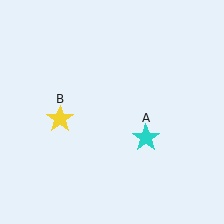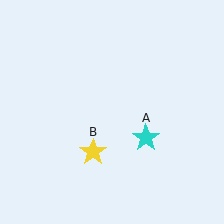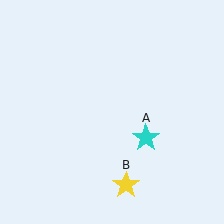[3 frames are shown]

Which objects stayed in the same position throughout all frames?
Cyan star (object A) remained stationary.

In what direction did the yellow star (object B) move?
The yellow star (object B) moved down and to the right.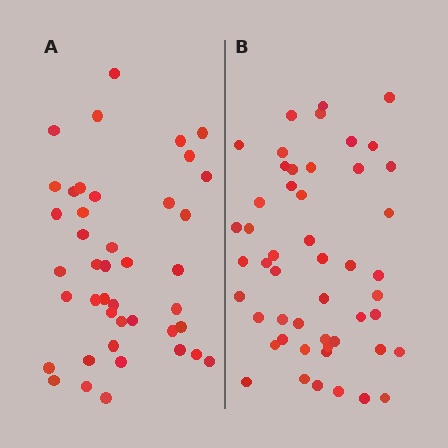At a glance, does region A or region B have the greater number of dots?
Region B (the right region) has more dots.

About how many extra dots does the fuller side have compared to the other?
Region B has roughly 8 or so more dots than region A.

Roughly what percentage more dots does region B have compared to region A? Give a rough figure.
About 20% more.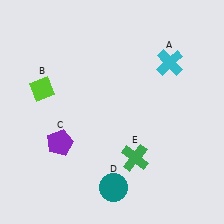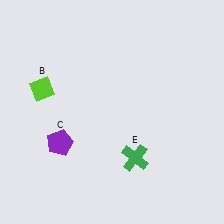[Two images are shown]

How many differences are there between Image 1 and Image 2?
There are 2 differences between the two images.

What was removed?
The teal circle (D), the cyan cross (A) were removed in Image 2.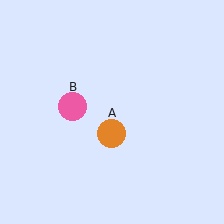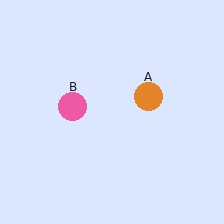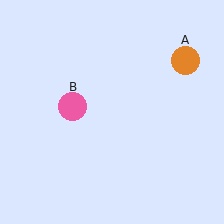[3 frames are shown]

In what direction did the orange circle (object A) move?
The orange circle (object A) moved up and to the right.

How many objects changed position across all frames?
1 object changed position: orange circle (object A).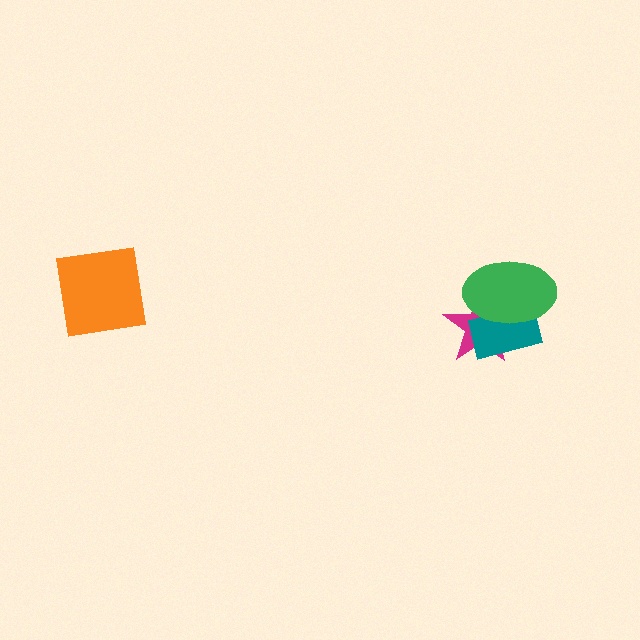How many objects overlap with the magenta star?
2 objects overlap with the magenta star.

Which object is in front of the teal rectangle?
The green ellipse is in front of the teal rectangle.